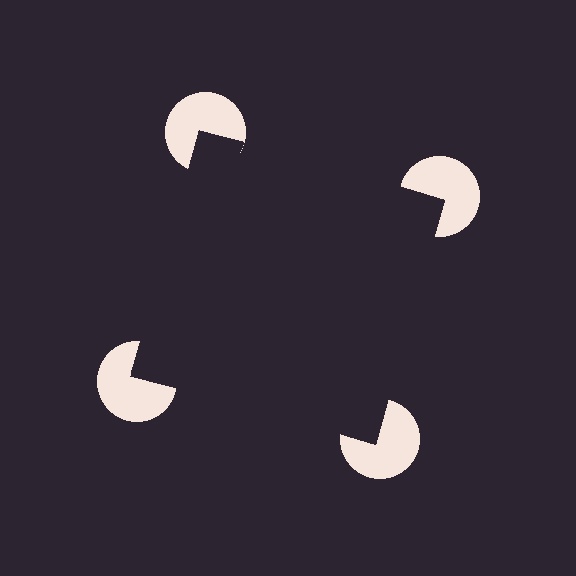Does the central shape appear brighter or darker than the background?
It typically appears slightly darker than the background, even though no actual brightness change is drawn.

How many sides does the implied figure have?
4 sides.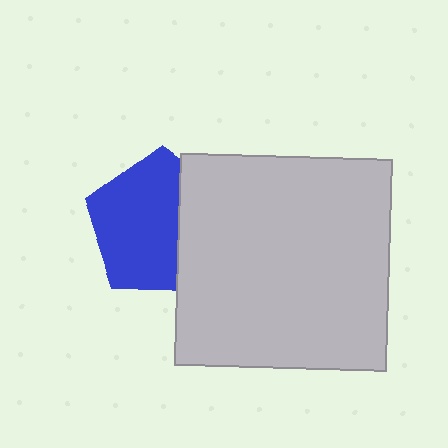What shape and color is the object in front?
The object in front is a light gray square.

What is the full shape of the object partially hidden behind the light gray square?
The partially hidden object is a blue pentagon.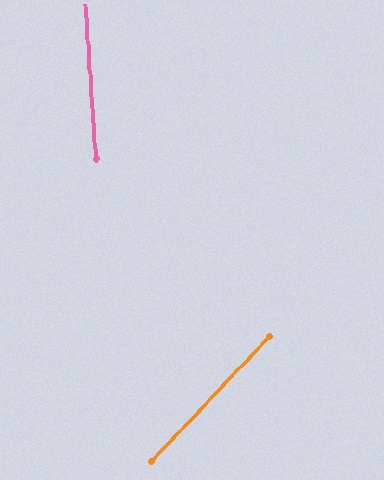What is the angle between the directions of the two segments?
Approximately 47 degrees.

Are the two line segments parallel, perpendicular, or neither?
Neither parallel nor perpendicular — they differ by about 47°.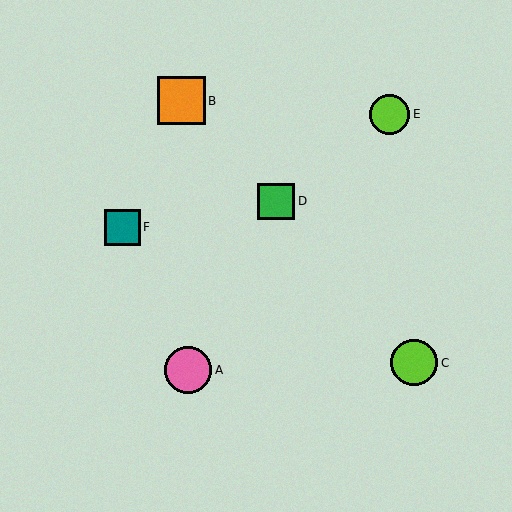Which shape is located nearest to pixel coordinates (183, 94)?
The orange square (labeled B) at (181, 101) is nearest to that location.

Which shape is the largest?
The orange square (labeled B) is the largest.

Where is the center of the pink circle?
The center of the pink circle is at (188, 370).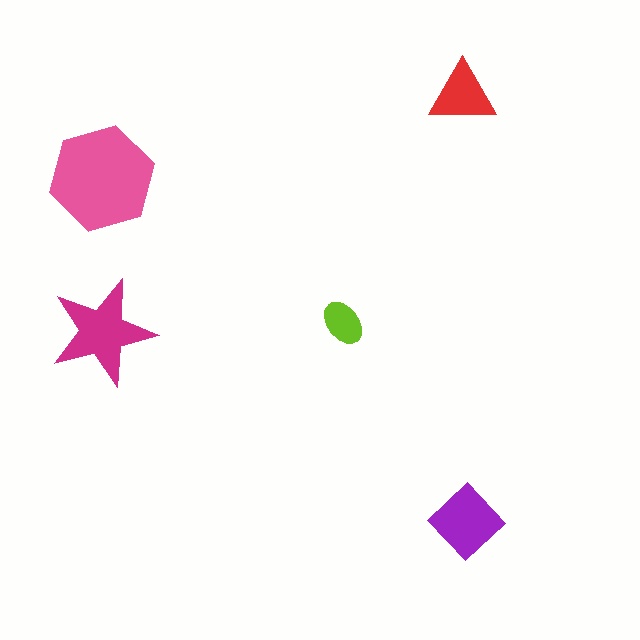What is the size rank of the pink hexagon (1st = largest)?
1st.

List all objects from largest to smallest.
The pink hexagon, the magenta star, the purple diamond, the red triangle, the lime ellipse.